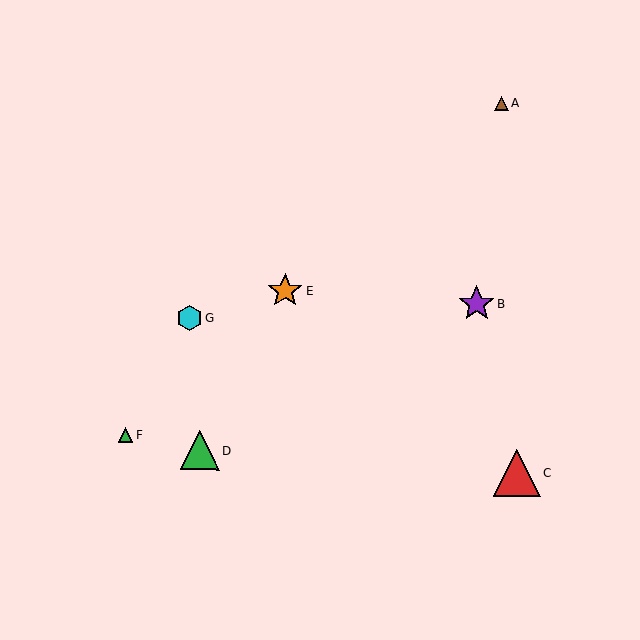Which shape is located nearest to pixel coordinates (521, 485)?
The red triangle (labeled C) at (517, 473) is nearest to that location.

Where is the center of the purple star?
The center of the purple star is at (477, 304).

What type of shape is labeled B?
Shape B is a purple star.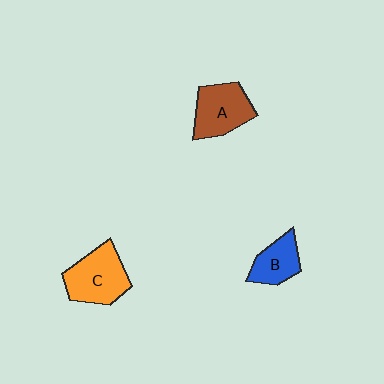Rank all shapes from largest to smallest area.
From largest to smallest: C (orange), A (brown), B (blue).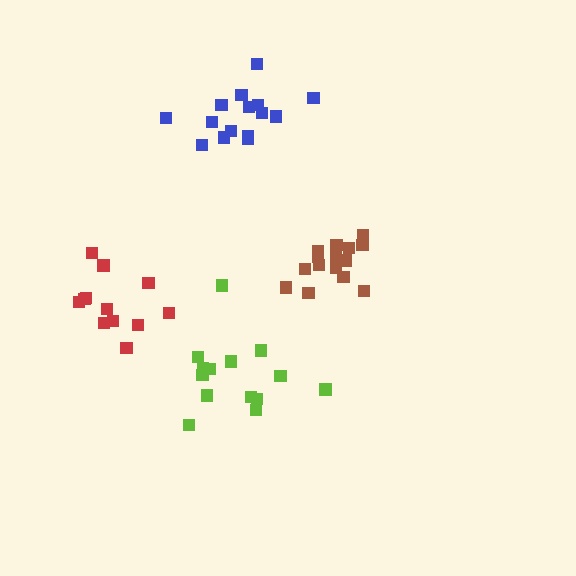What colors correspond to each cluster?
The clusters are colored: red, blue, lime, brown.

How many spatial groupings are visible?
There are 4 spatial groupings.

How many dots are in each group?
Group 1: 12 dots, Group 2: 15 dots, Group 3: 14 dots, Group 4: 15 dots (56 total).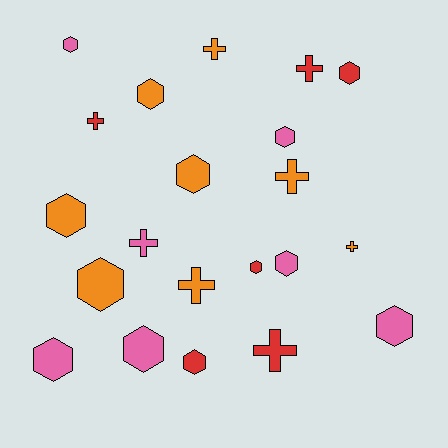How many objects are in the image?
There are 21 objects.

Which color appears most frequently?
Orange, with 8 objects.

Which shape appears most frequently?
Hexagon, with 13 objects.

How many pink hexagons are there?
There are 6 pink hexagons.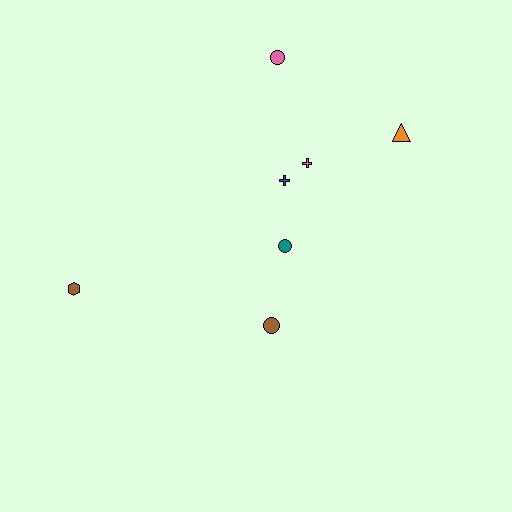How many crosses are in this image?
There are 2 crosses.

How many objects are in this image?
There are 7 objects.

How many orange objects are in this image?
There is 1 orange object.